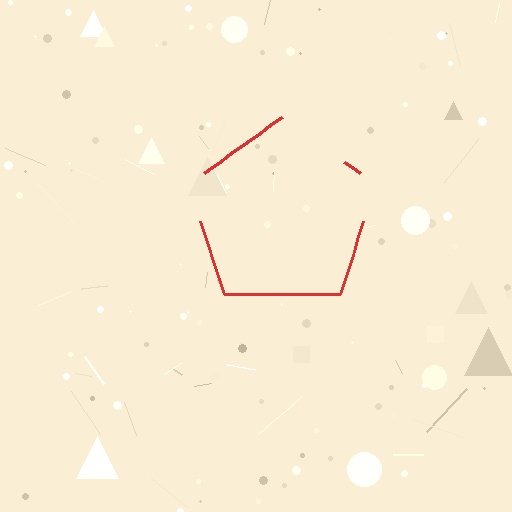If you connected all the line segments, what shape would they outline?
They would outline a pentagon.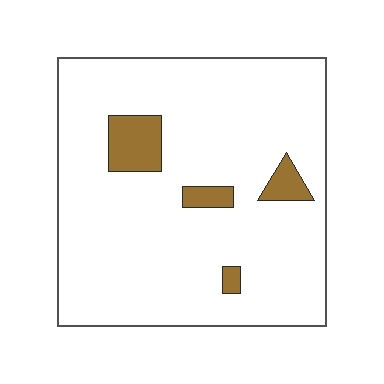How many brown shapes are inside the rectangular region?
4.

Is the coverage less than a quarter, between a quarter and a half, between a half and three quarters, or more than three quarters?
Less than a quarter.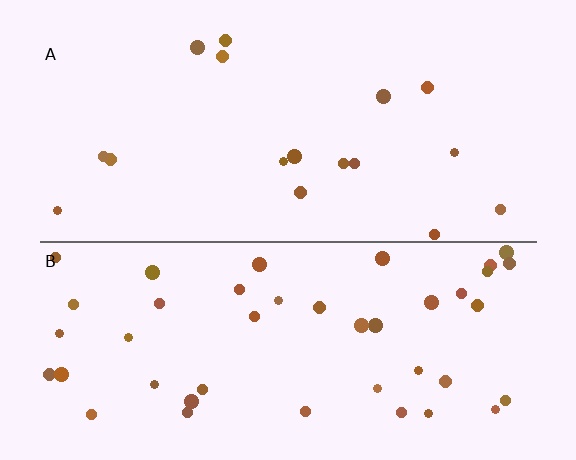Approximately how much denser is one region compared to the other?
Approximately 2.6× — region B over region A.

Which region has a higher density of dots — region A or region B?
B (the bottom).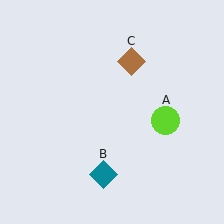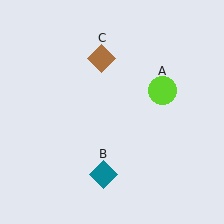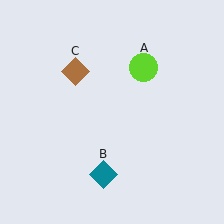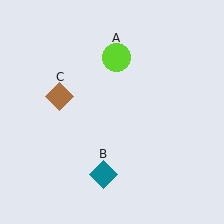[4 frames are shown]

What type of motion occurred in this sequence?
The lime circle (object A), brown diamond (object C) rotated counterclockwise around the center of the scene.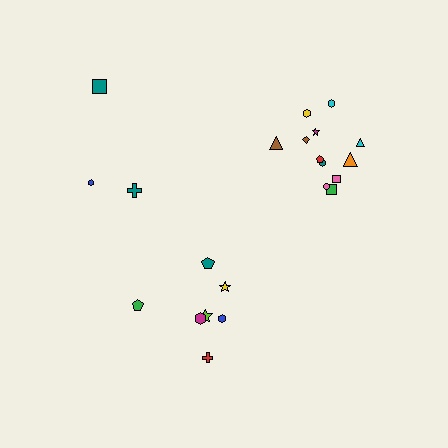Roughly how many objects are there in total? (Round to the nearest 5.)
Roughly 20 objects in total.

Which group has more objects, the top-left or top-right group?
The top-right group.